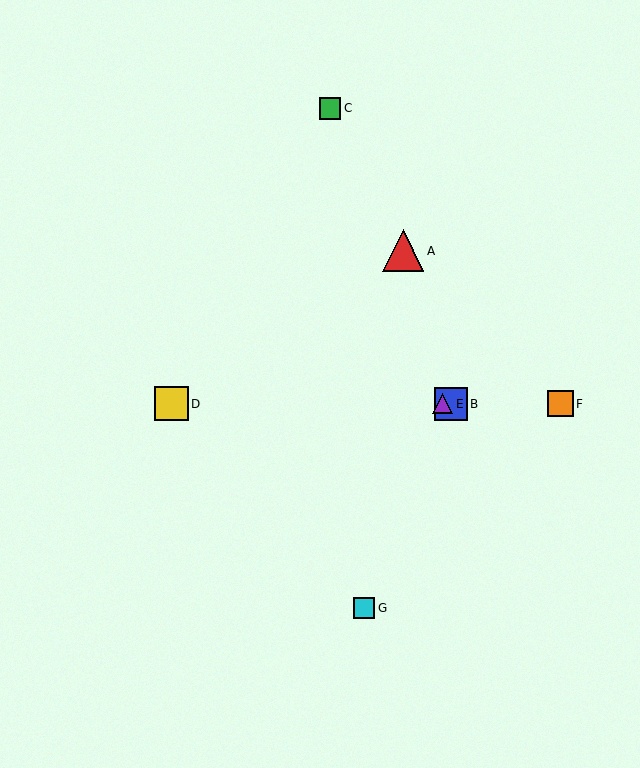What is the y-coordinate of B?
Object B is at y≈404.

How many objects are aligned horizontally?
4 objects (B, D, E, F) are aligned horizontally.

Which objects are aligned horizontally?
Objects B, D, E, F are aligned horizontally.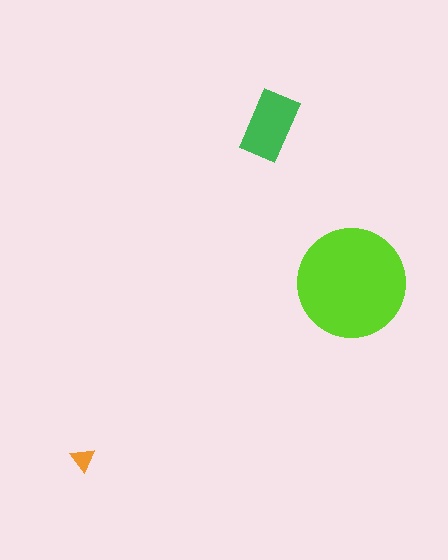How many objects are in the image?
There are 3 objects in the image.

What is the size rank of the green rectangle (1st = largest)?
2nd.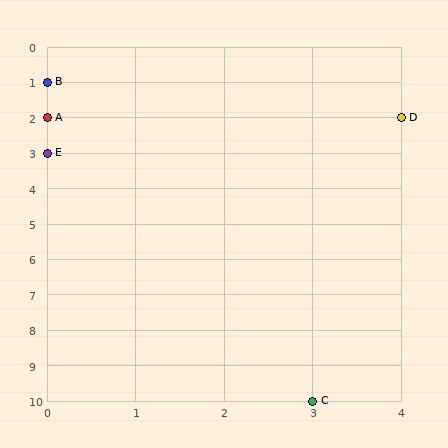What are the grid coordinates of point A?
Point A is at grid coordinates (0, 2).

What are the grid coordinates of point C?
Point C is at grid coordinates (3, 10).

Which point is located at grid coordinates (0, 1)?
Point B is at (0, 1).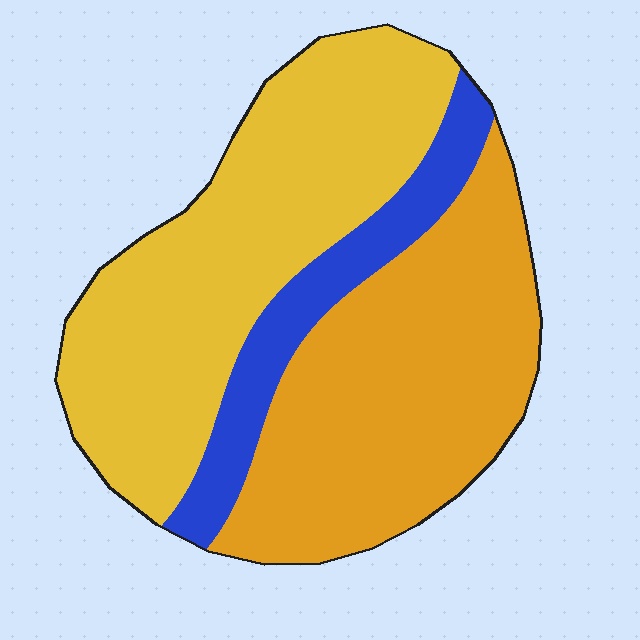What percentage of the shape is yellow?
Yellow covers roughly 45% of the shape.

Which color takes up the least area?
Blue, at roughly 15%.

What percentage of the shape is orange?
Orange takes up about two fifths (2/5) of the shape.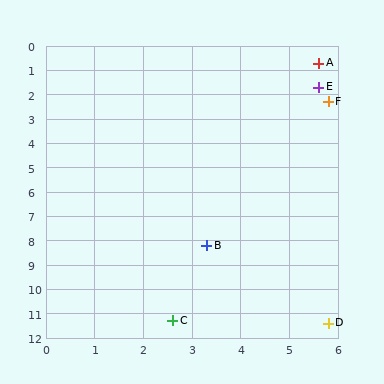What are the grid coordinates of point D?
Point D is at approximately (5.8, 11.4).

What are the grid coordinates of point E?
Point E is at approximately (5.6, 1.7).